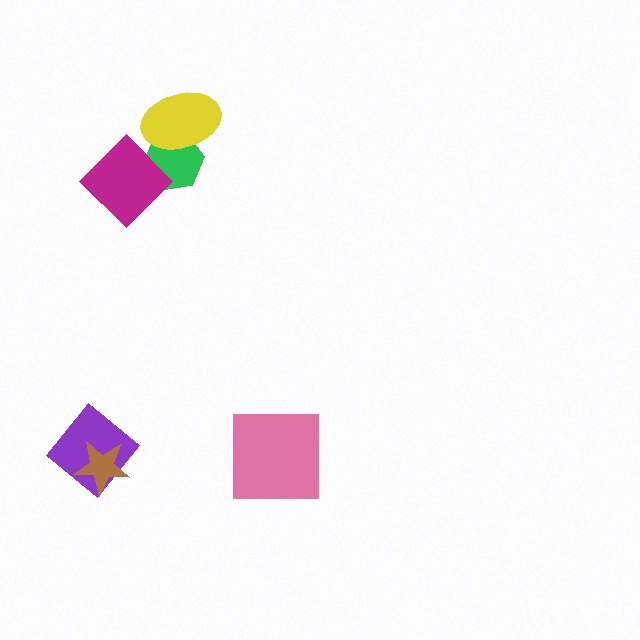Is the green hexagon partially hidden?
Yes, it is partially covered by another shape.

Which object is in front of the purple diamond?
The brown star is in front of the purple diamond.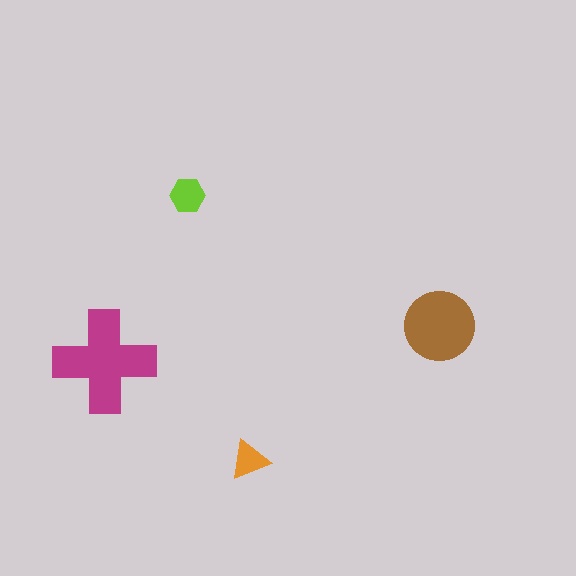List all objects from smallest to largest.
The orange triangle, the lime hexagon, the brown circle, the magenta cross.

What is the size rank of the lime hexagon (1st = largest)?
3rd.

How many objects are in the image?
There are 4 objects in the image.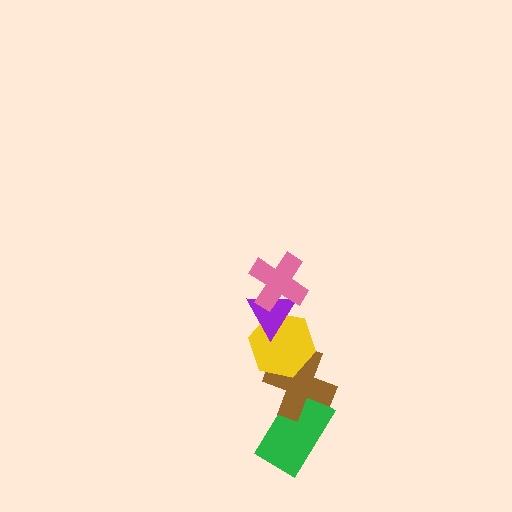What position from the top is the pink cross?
The pink cross is 1st from the top.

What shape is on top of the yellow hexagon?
The purple triangle is on top of the yellow hexagon.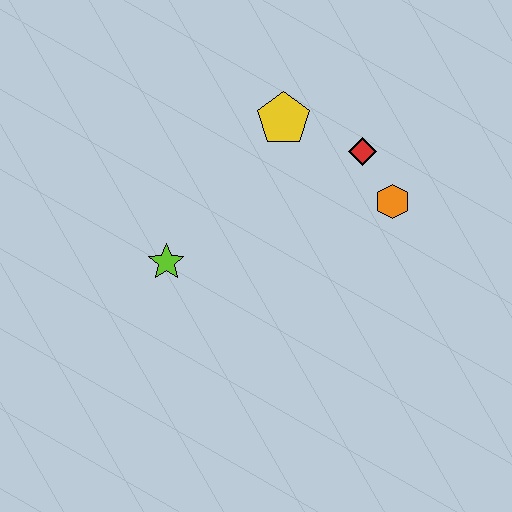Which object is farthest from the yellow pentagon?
The lime star is farthest from the yellow pentagon.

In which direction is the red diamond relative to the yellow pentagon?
The red diamond is to the right of the yellow pentagon.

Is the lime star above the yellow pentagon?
No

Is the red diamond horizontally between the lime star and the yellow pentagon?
No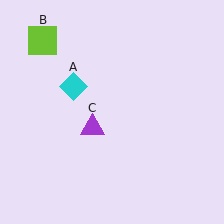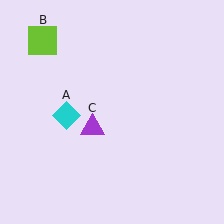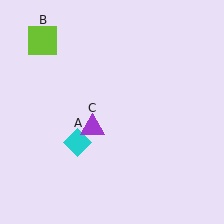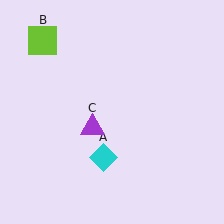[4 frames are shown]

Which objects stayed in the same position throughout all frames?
Lime square (object B) and purple triangle (object C) remained stationary.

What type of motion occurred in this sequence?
The cyan diamond (object A) rotated counterclockwise around the center of the scene.